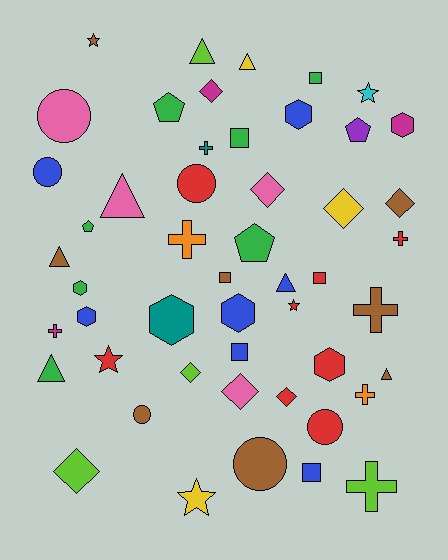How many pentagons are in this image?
There are 4 pentagons.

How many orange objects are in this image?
There are 2 orange objects.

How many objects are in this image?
There are 50 objects.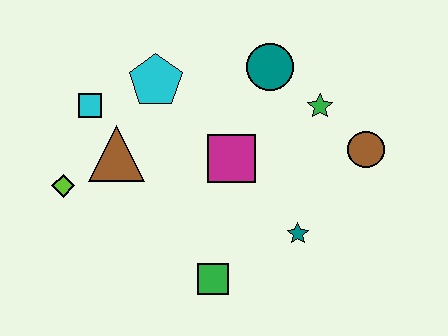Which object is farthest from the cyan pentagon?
The brown circle is farthest from the cyan pentagon.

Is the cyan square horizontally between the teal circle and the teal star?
No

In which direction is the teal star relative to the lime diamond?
The teal star is to the right of the lime diamond.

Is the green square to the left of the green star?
Yes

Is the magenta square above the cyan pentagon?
No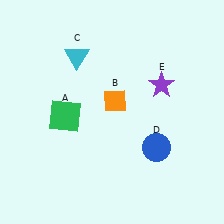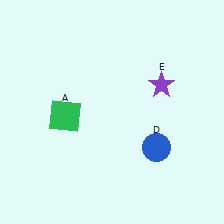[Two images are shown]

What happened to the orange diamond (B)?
The orange diamond (B) was removed in Image 2. It was in the top-right area of Image 1.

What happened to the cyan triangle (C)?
The cyan triangle (C) was removed in Image 2. It was in the top-left area of Image 1.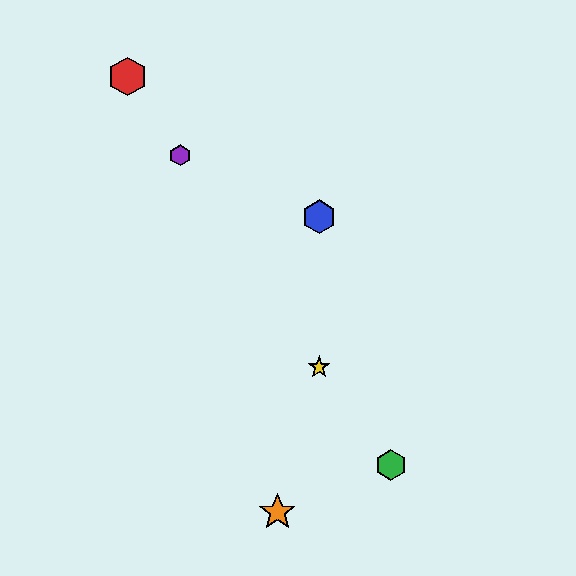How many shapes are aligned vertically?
2 shapes (the blue hexagon, the yellow star) are aligned vertically.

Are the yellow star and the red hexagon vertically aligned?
No, the yellow star is at x≈319 and the red hexagon is at x≈127.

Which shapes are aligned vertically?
The blue hexagon, the yellow star are aligned vertically.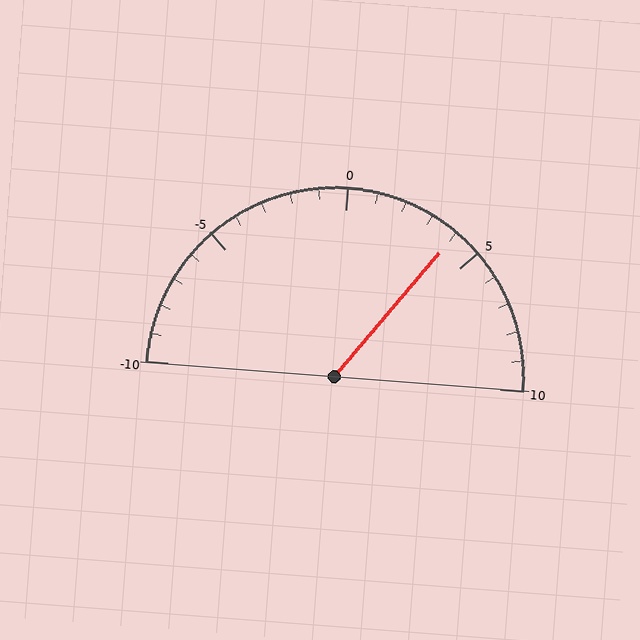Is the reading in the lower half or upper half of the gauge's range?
The reading is in the upper half of the range (-10 to 10).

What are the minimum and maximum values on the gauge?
The gauge ranges from -10 to 10.